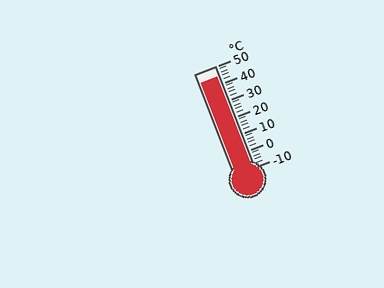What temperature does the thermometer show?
The thermometer shows approximately 44°C.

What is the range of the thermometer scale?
The thermometer scale ranges from -10°C to 50°C.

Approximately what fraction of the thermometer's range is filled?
The thermometer is filled to approximately 90% of its range.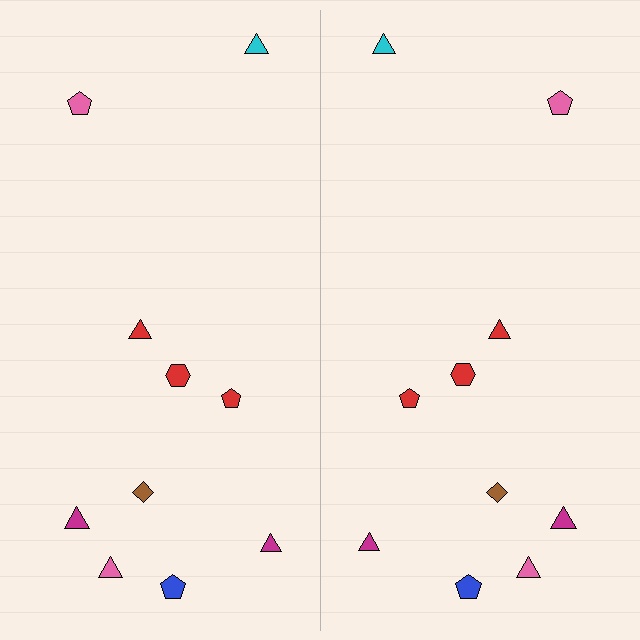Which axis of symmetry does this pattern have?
The pattern has a vertical axis of symmetry running through the center of the image.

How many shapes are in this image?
There are 20 shapes in this image.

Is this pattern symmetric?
Yes, this pattern has bilateral (reflection) symmetry.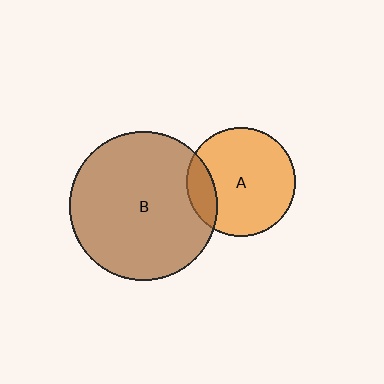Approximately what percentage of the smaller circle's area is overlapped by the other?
Approximately 15%.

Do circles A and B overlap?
Yes.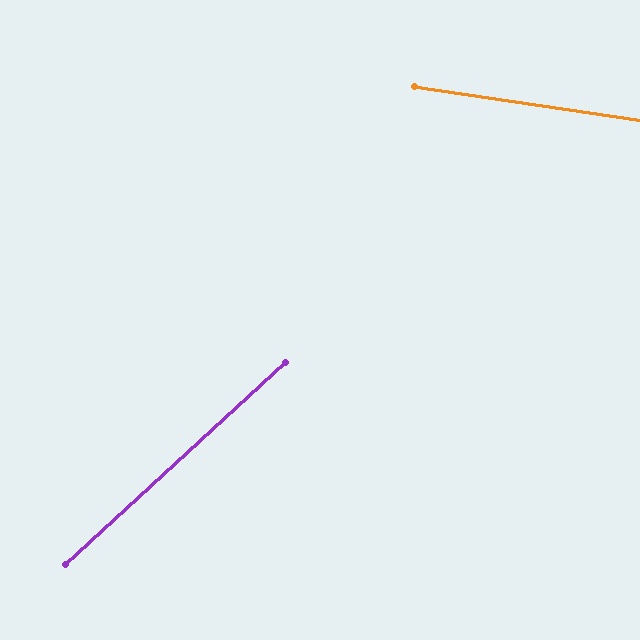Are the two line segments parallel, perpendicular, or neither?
Neither parallel nor perpendicular — they differ by about 51°.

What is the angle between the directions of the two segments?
Approximately 51 degrees.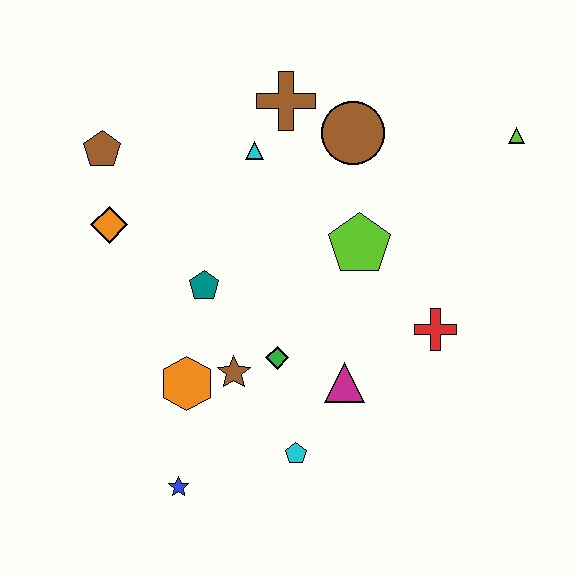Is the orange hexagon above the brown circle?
No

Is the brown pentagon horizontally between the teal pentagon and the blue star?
No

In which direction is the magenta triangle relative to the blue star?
The magenta triangle is to the right of the blue star.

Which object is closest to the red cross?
The magenta triangle is closest to the red cross.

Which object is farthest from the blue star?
The lime triangle is farthest from the blue star.